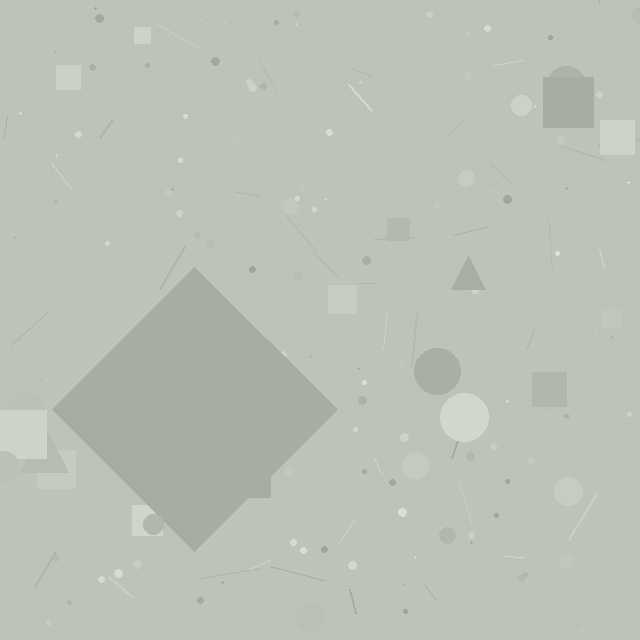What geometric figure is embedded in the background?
A diamond is embedded in the background.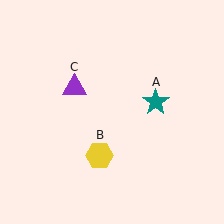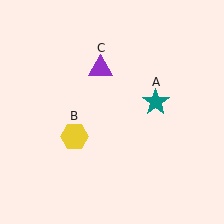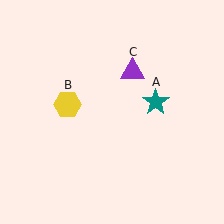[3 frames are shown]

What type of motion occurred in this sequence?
The yellow hexagon (object B), purple triangle (object C) rotated clockwise around the center of the scene.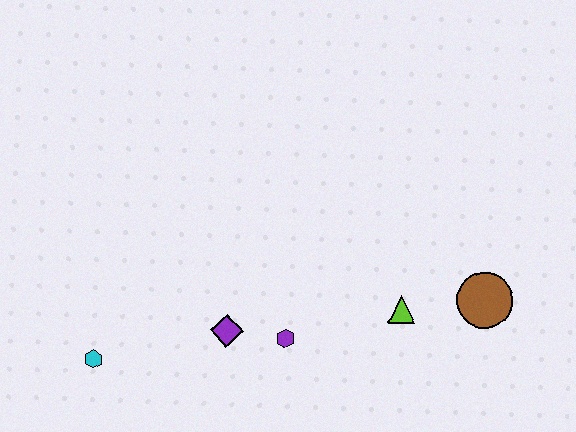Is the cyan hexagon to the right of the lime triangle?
No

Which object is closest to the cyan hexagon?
The purple diamond is closest to the cyan hexagon.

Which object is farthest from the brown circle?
The cyan hexagon is farthest from the brown circle.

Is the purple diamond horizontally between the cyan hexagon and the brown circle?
Yes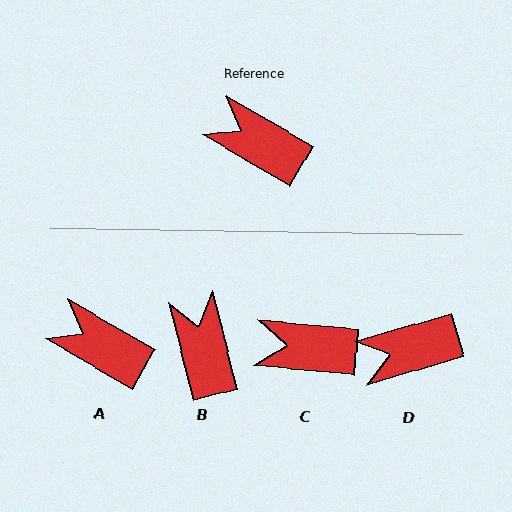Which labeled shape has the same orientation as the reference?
A.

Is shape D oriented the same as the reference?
No, it is off by about 46 degrees.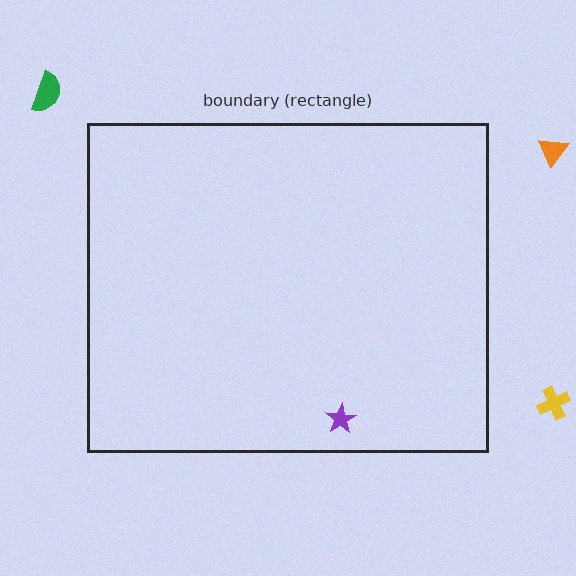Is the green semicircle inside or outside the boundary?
Outside.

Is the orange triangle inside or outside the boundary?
Outside.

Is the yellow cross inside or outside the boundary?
Outside.